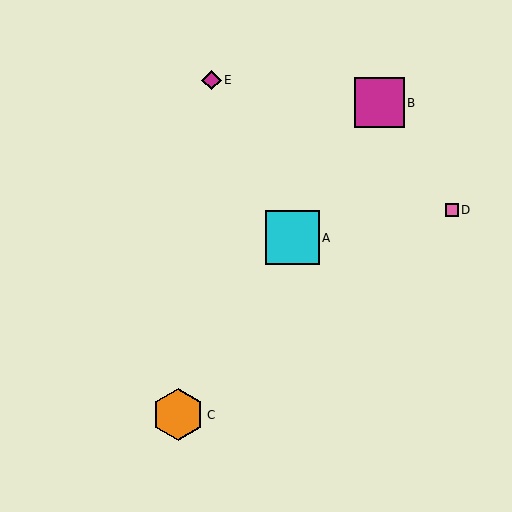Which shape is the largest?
The cyan square (labeled A) is the largest.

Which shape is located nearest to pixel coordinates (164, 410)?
The orange hexagon (labeled C) at (178, 415) is nearest to that location.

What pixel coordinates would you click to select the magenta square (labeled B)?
Click at (379, 103) to select the magenta square B.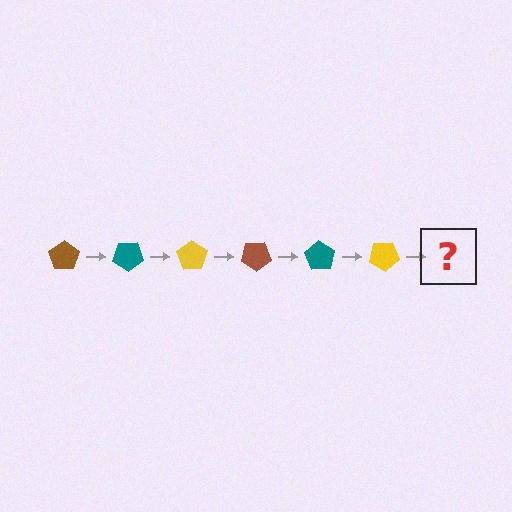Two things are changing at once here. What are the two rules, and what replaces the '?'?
The two rules are that it rotates 35 degrees each step and the color cycles through brown, teal, and yellow. The '?' should be a brown pentagon, rotated 210 degrees from the start.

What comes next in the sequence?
The next element should be a brown pentagon, rotated 210 degrees from the start.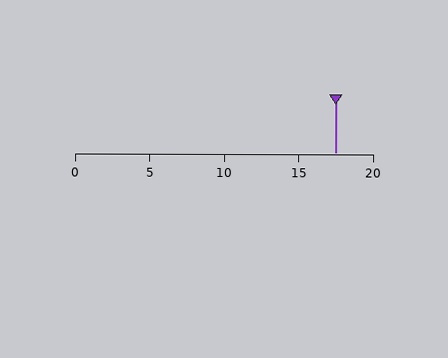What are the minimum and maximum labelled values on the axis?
The axis runs from 0 to 20.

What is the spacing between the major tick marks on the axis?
The major ticks are spaced 5 apart.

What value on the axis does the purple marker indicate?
The marker indicates approximately 17.5.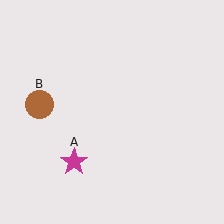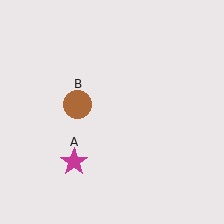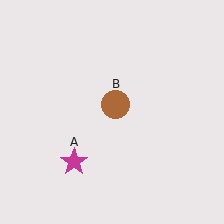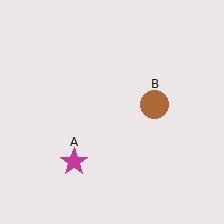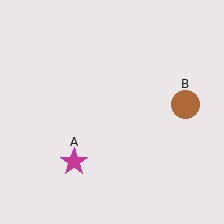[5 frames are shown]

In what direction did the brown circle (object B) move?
The brown circle (object B) moved right.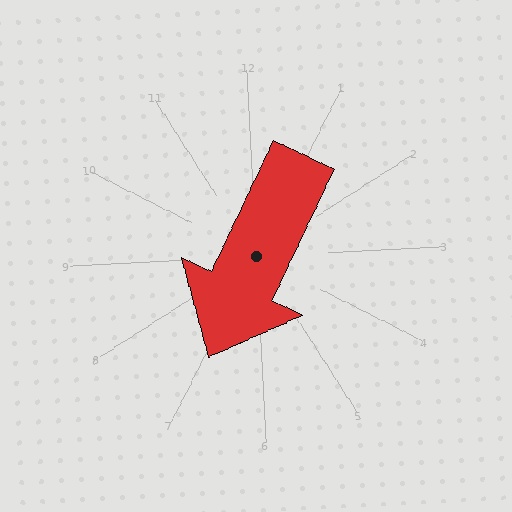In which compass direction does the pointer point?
Southwest.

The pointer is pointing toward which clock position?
Roughly 7 o'clock.